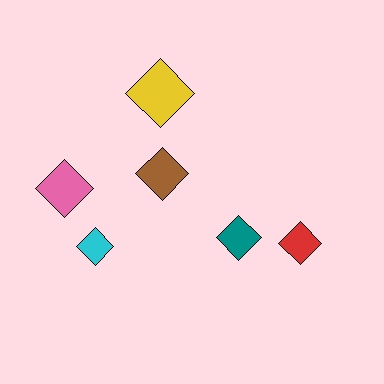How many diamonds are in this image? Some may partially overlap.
There are 6 diamonds.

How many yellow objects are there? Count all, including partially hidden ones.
There is 1 yellow object.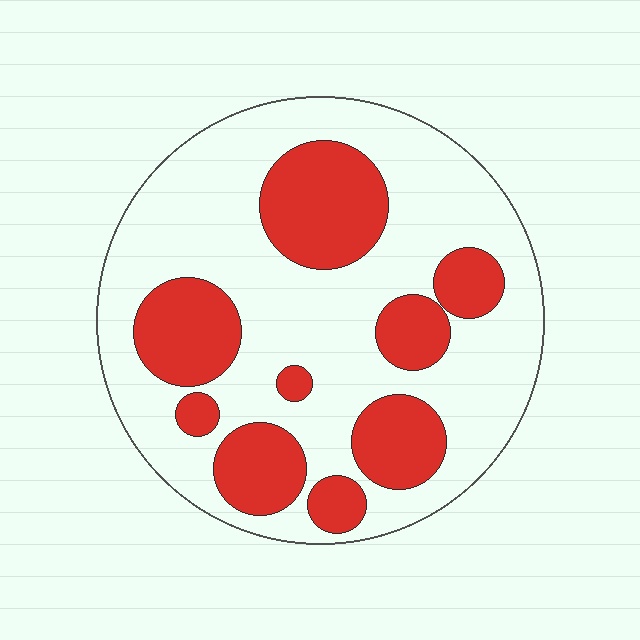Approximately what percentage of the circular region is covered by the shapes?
Approximately 30%.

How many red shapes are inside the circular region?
9.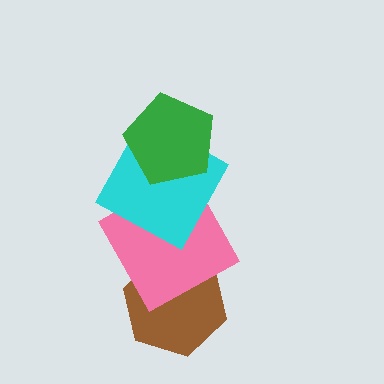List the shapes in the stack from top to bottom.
From top to bottom: the green pentagon, the cyan square, the pink square, the brown hexagon.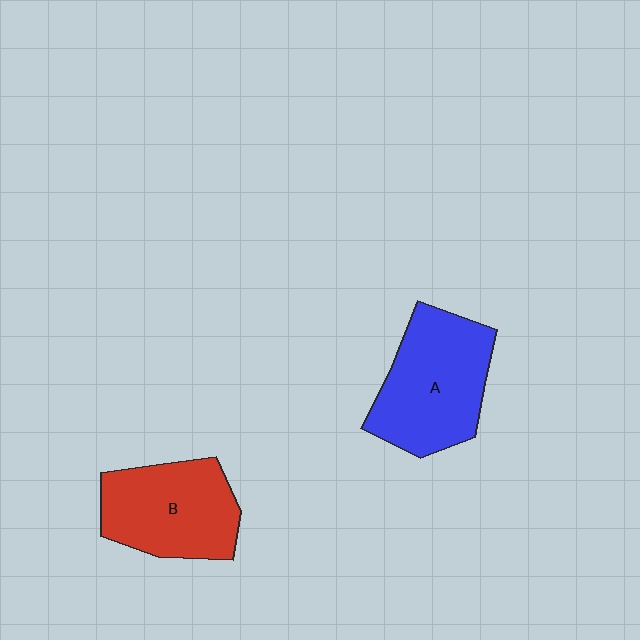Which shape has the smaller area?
Shape B (red).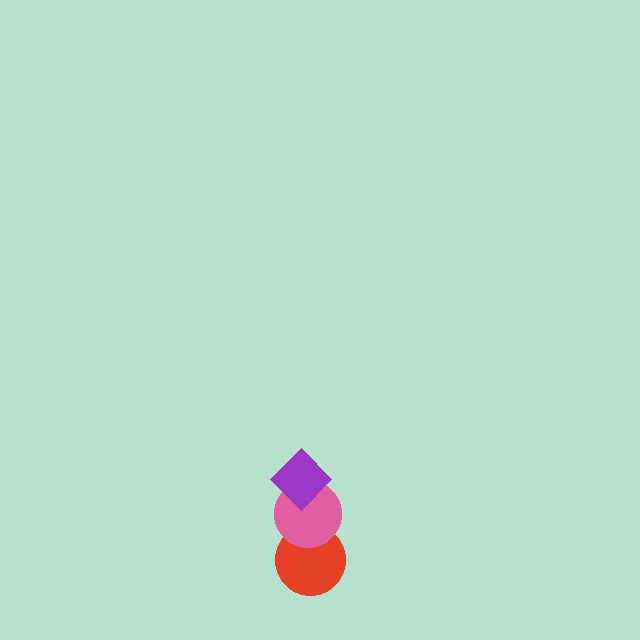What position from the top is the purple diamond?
The purple diamond is 1st from the top.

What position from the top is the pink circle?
The pink circle is 2nd from the top.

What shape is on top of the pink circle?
The purple diamond is on top of the pink circle.